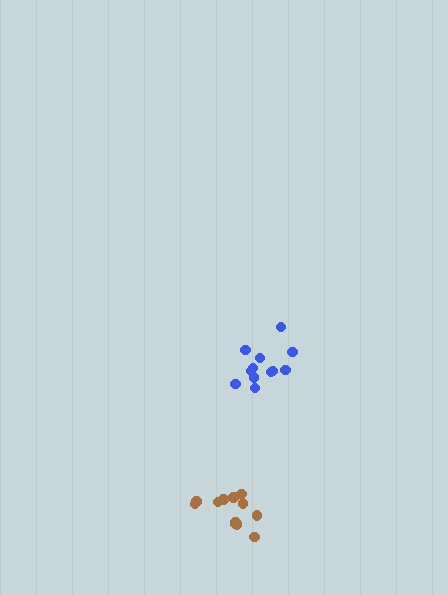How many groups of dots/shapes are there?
There are 2 groups.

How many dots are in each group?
Group 1: 12 dots, Group 2: 12 dots (24 total).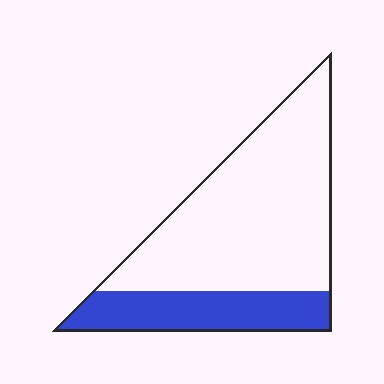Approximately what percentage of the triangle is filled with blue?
Approximately 25%.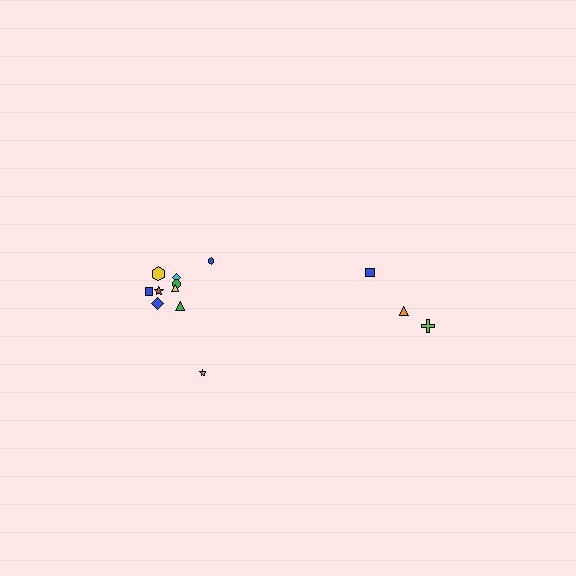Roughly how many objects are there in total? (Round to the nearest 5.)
Roughly 15 objects in total.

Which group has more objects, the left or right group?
The left group.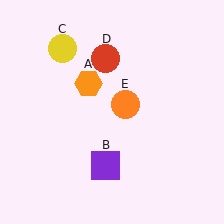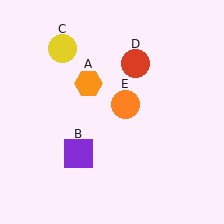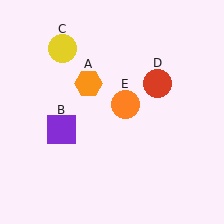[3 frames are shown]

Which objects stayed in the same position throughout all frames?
Orange hexagon (object A) and yellow circle (object C) and orange circle (object E) remained stationary.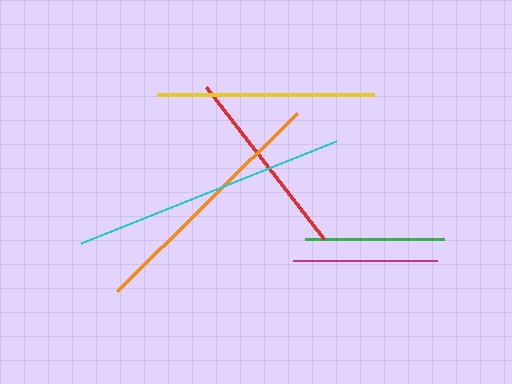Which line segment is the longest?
The cyan line is the longest at approximately 274 pixels.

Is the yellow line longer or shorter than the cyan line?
The cyan line is longer than the yellow line.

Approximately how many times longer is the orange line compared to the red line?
The orange line is approximately 1.3 times the length of the red line.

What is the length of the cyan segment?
The cyan segment is approximately 274 pixels long.